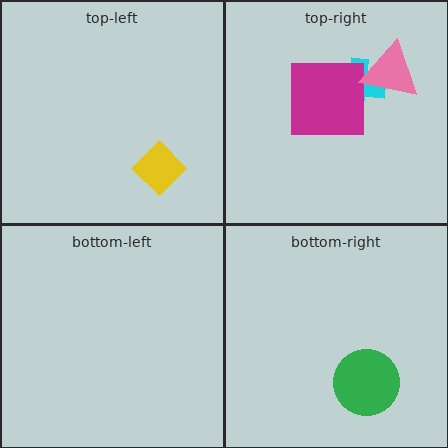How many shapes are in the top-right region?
3.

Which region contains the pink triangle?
The top-right region.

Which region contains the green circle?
The bottom-right region.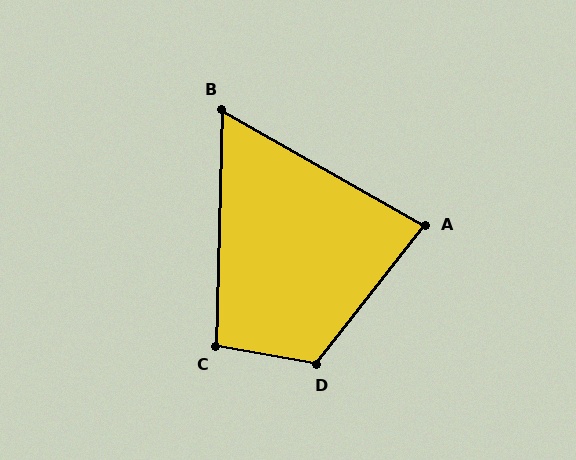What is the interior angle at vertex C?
Approximately 98 degrees (obtuse).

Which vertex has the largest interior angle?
D, at approximately 118 degrees.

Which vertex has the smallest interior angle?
B, at approximately 62 degrees.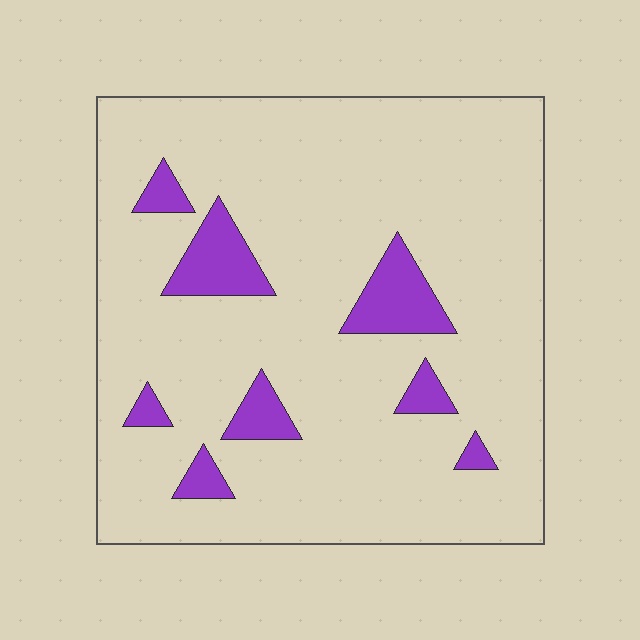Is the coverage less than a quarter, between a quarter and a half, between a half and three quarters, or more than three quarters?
Less than a quarter.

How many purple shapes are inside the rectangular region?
8.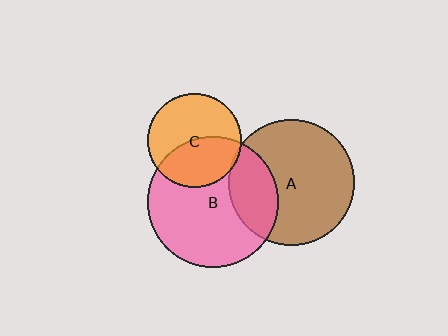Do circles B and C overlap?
Yes.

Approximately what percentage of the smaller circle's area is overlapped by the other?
Approximately 45%.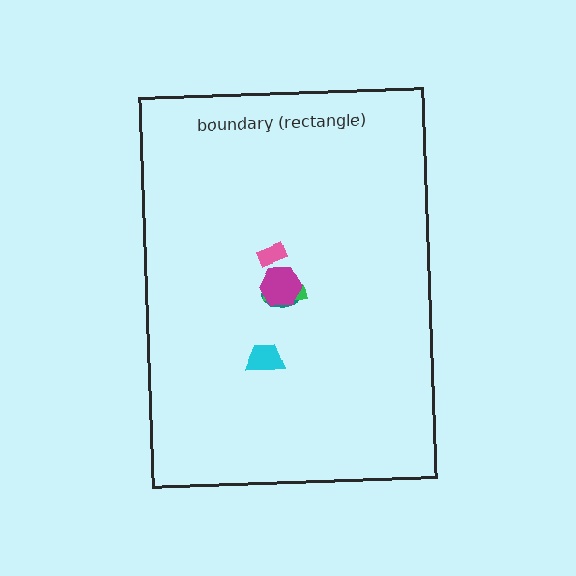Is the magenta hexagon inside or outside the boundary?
Inside.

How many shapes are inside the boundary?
5 inside, 0 outside.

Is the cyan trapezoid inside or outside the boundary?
Inside.